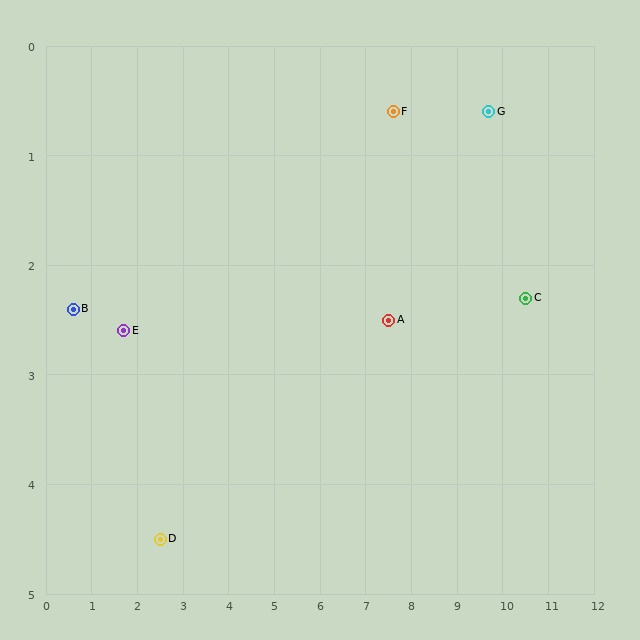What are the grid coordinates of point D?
Point D is at approximately (2.5, 4.5).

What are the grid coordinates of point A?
Point A is at approximately (7.5, 2.5).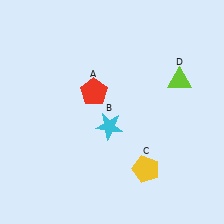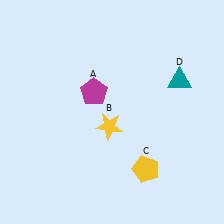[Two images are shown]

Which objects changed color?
A changed from red to magenta. B changed from cyan to yellow. D changed from lime to teal.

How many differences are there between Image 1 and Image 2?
There are 3 differences between the two images.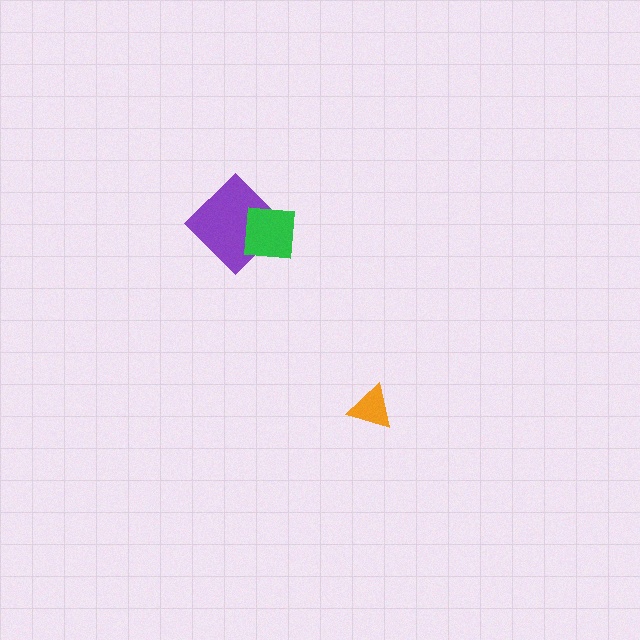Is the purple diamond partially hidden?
Yes, it is partially covered by another shape.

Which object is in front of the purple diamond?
The green square is in front of the purple diamond.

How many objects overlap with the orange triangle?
0 objects overlap with the orange triangle.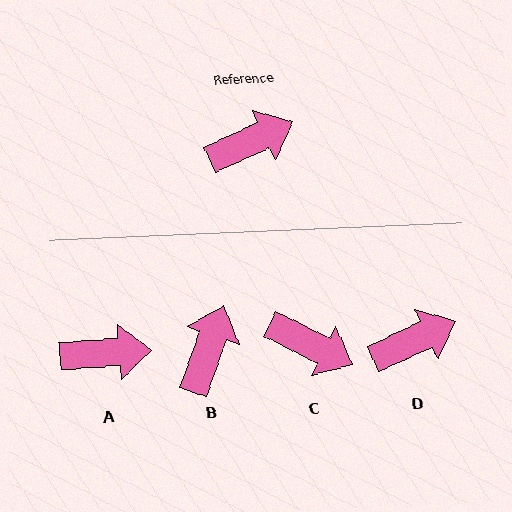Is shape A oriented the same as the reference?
No, it is off by about 21 degrees.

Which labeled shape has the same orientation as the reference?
D.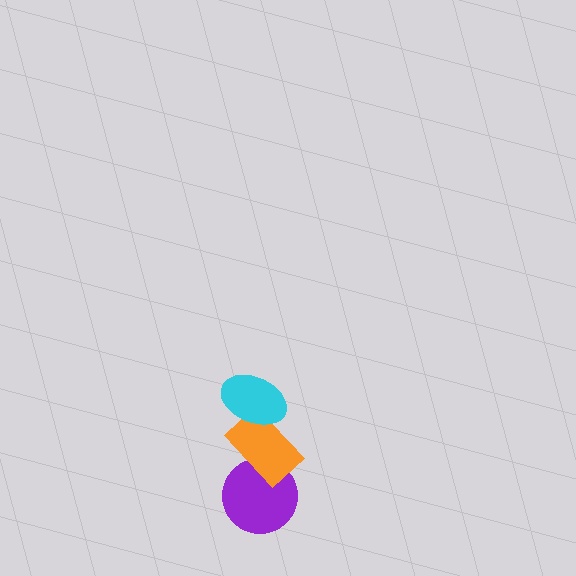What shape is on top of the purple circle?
The orange rectangle is on top of the purple circle.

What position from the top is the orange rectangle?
The orange rectangle is 2nd from the top.